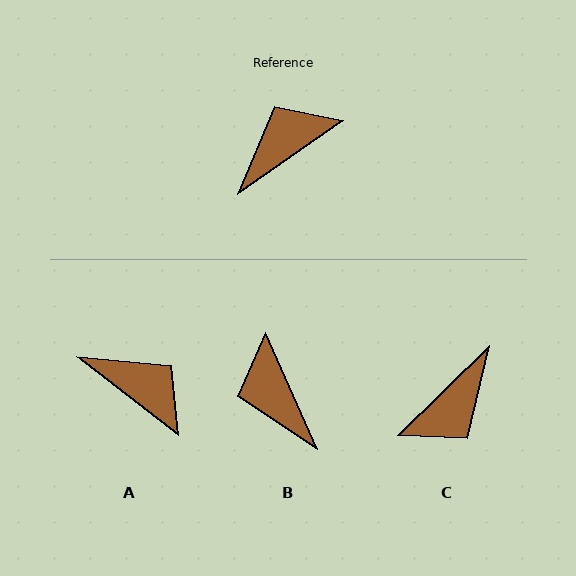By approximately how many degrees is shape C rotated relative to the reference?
Approximately 171 degrees clockwise.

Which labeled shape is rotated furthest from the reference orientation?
C, about 171 degrees away.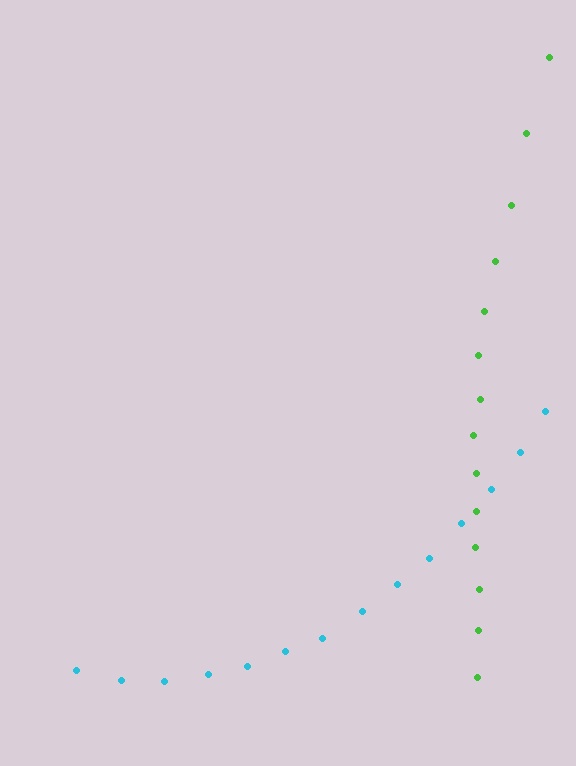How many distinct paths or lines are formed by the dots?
There are 2 distinct paths.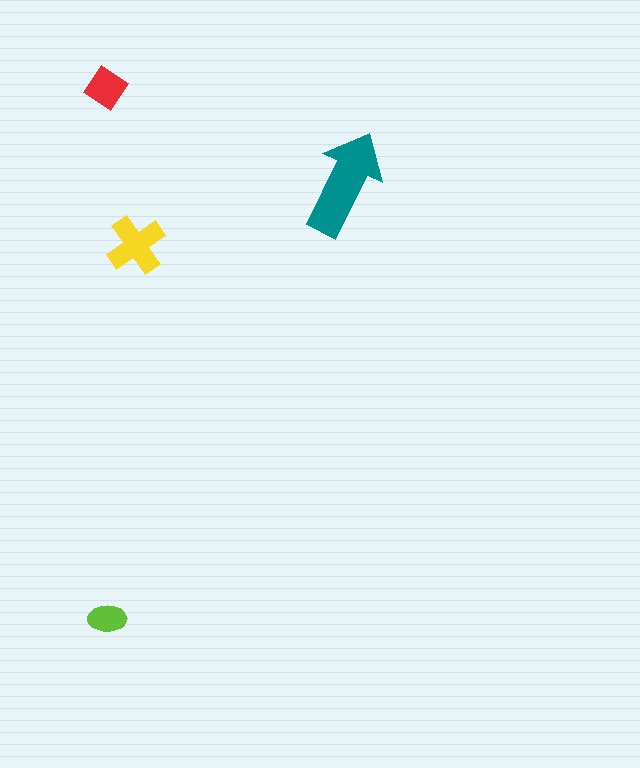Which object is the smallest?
The lime ellipse.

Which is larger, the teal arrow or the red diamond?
The teal arrow.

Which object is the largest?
The teal arrow.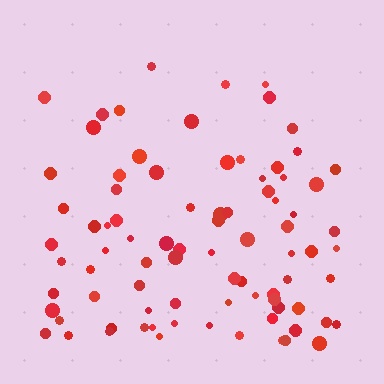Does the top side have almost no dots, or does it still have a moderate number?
Still a moderate number, just noticeably fewer than the bottom.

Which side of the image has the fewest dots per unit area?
The top.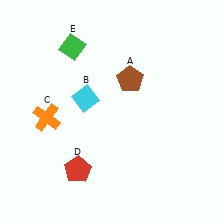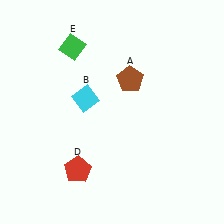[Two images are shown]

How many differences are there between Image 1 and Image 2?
There is 1 difference between the two images.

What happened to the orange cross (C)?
The orange cross (C) was removed in Image 2. It was in the bottom-left area of Image 1.